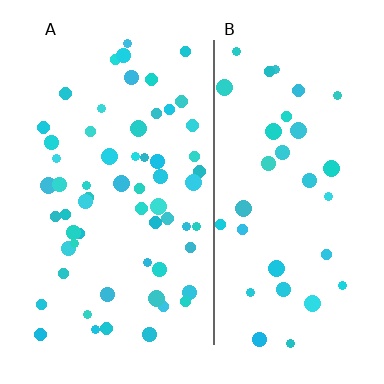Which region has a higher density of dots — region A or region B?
A (the left).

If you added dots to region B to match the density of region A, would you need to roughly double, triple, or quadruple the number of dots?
Approximately double.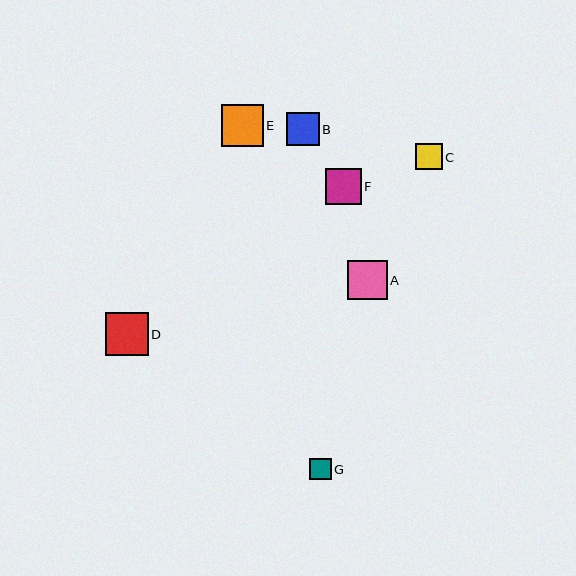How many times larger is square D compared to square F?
Square D is approximately 1.2 times the size of square F.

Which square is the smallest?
Square G is the smallest with a size of approximately 21 pixels.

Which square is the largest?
Square D is the largest with a size of approximately 43 pixels.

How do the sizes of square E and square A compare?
Square E and square A are approximately the same size.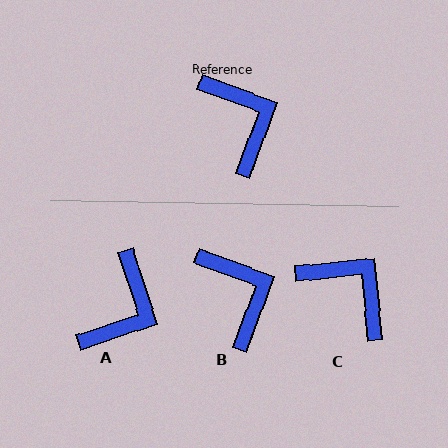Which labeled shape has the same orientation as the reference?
B.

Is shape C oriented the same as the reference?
No, it is off by about 26 degrees.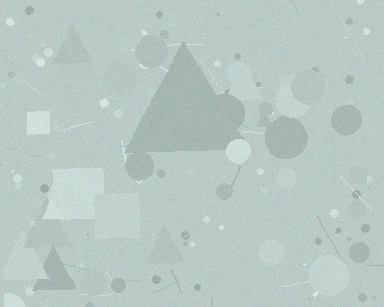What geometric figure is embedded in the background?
A triangle is embedded in the background.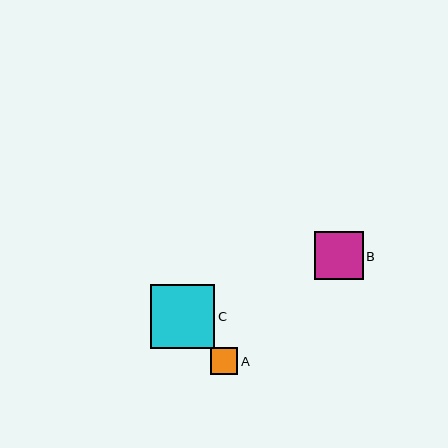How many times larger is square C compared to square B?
Square C is approximately 1.3 times the size of square B.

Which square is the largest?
Square C is the largest with a size of approximately 64 pixels.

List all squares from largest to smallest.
From largest to smallest: C, B, A.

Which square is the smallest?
Square A is the smallest with a size of approximately 27 pixels.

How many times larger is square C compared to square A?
Square C is approximately 2.4 times the size of square A.